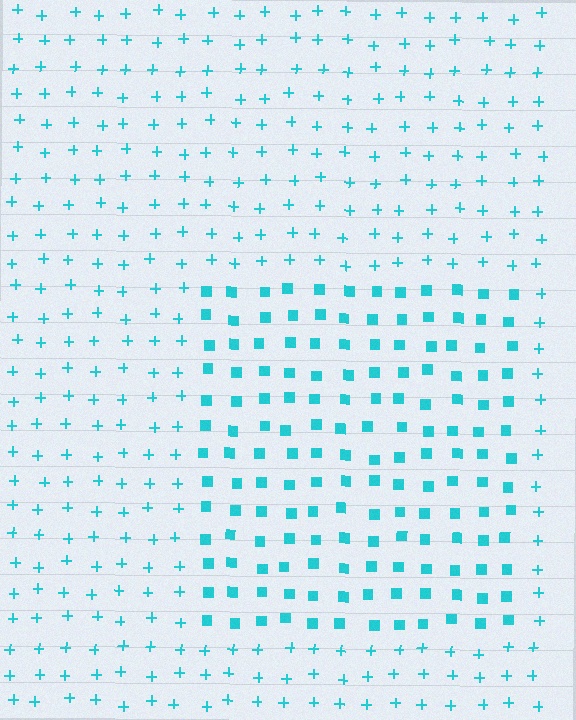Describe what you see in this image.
The image is filled with small cyan elements arranged in a uniform grid. A rectangle-shaped region contains squares, while the surrounding area contains plus signs. The boundary is defined purely by the change in element shape.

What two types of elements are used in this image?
The image uses squares inside the rectangle region and plus signs outside it.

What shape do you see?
I see a rectangle.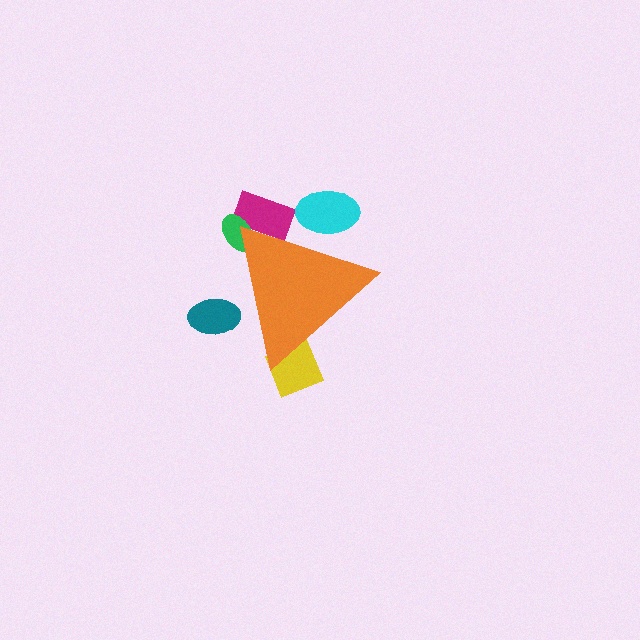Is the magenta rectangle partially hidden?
Yes, the magenta rectangle is partially hidden behind the orange triangle.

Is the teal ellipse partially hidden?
Yes, the teal ellipse is partially hidden behind the orange triangle.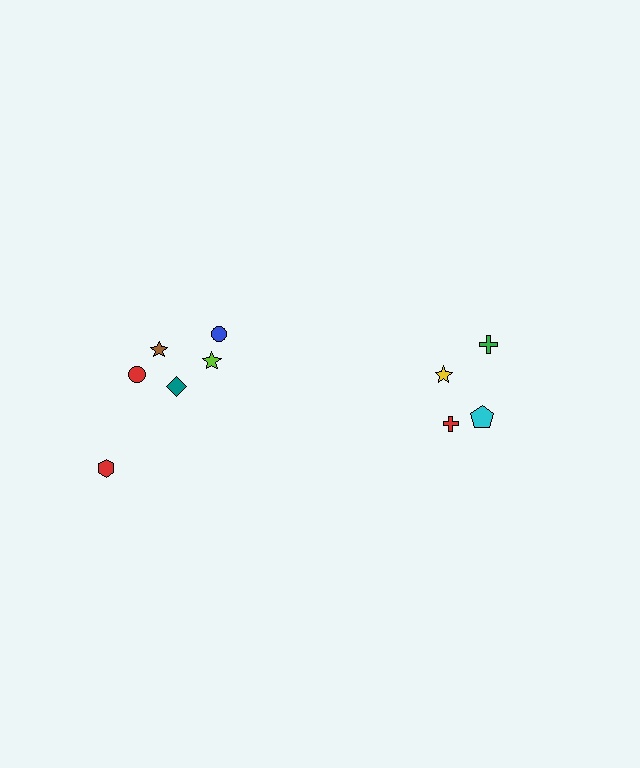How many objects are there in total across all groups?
There are 10 objects.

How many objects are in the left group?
There are 6 objects.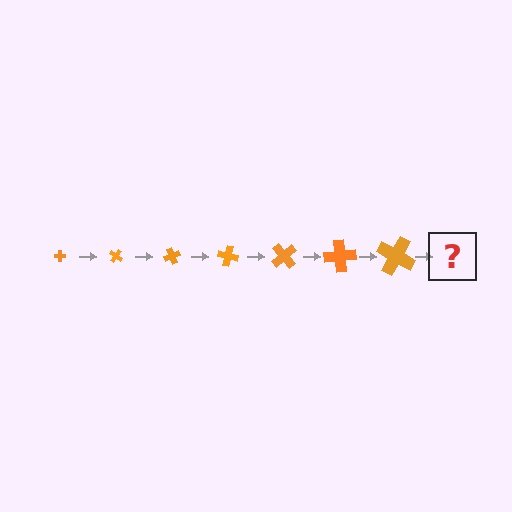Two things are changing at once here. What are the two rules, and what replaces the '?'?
The two rules are that the cross grows larger each step and it rotates 35 degrees each step. The '?' should be a cross, larger than the previous one and rotated 245 degrees from the start.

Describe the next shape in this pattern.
It should be a cross, larger than the previous one and rotated 245 degrees from the start.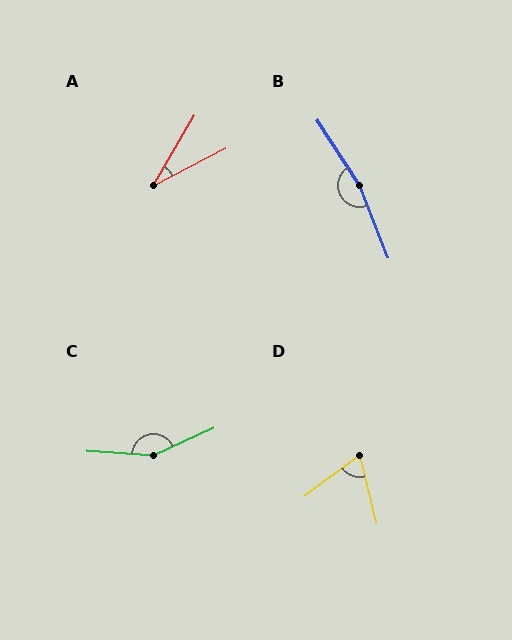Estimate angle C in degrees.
Approximately 151 degrees.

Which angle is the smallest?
A, at approximately 32 degrees.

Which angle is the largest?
B, at approximately 169 degrees.